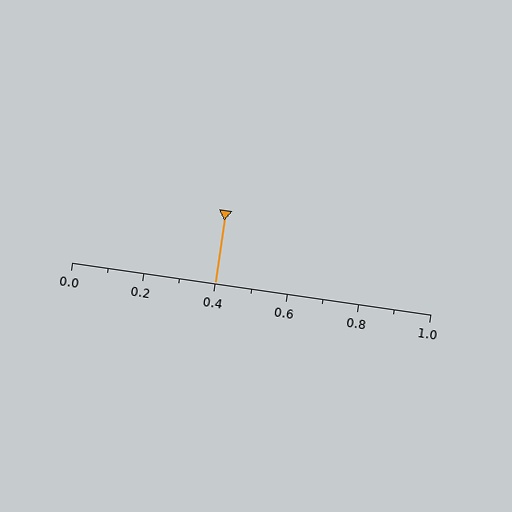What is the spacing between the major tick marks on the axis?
The major ticks are spaced 0.2 apart.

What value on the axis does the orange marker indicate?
The marker indicates approximately 0.4.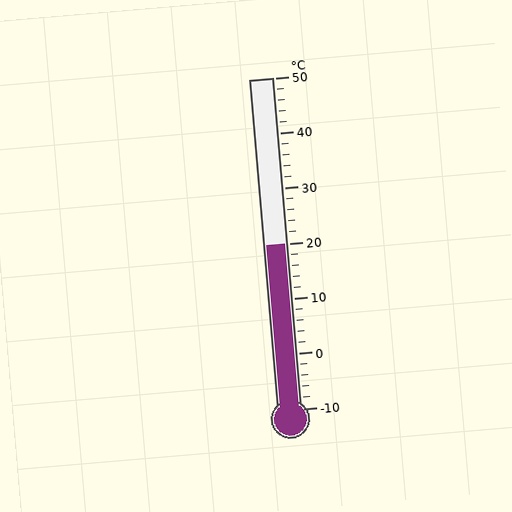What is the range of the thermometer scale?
The thermometer scale ranges from -10°C to 50°C.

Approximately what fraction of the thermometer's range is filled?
The thermometer is filled to approximately 50% of its range.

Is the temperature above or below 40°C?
The temperature is below 40°C.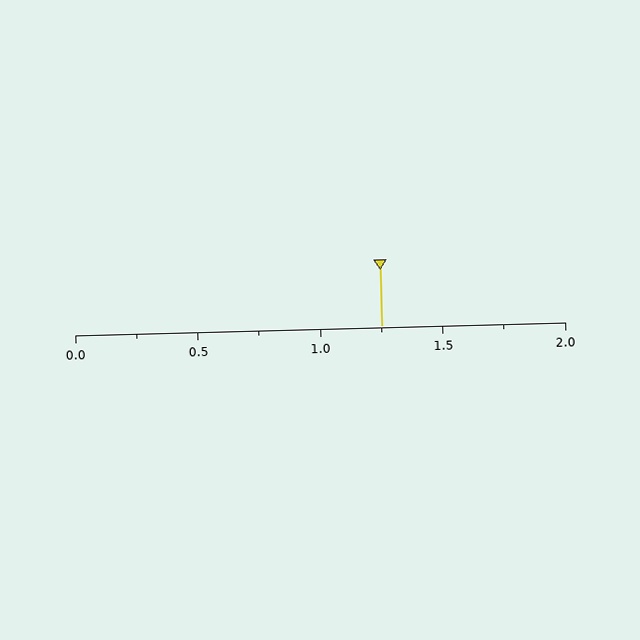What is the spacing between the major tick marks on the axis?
The major ticks are spaced 0.5 apart.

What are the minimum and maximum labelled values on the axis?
The axis runs from 0.0 to 2.0.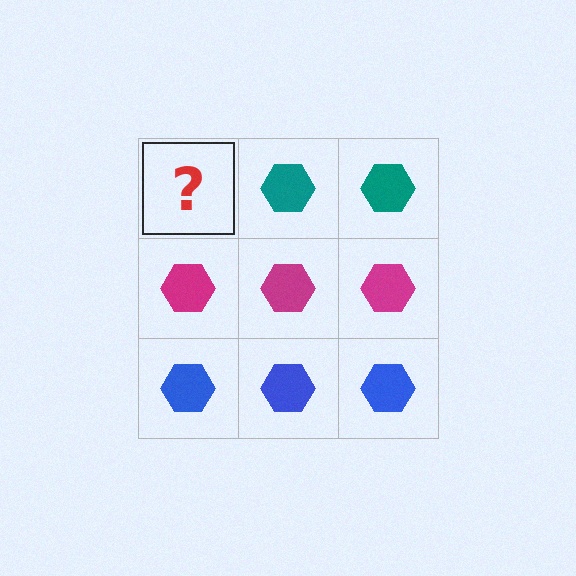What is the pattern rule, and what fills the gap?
The rule is that each row has a consistent color. The gap should be filled with a teal hexagon.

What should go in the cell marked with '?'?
The missing cell should contain a teal hexagon.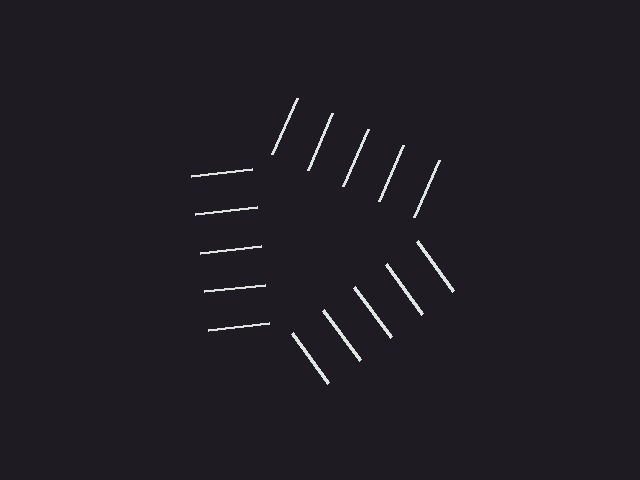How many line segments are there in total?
15 — 5 along each of the 3 edges.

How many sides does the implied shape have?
3 sides — the line-ends trace a triangle.